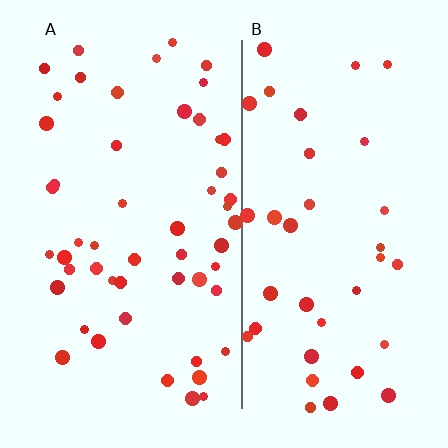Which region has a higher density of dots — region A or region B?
A (the left).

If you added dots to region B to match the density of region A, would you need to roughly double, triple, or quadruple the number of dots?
Approximately double.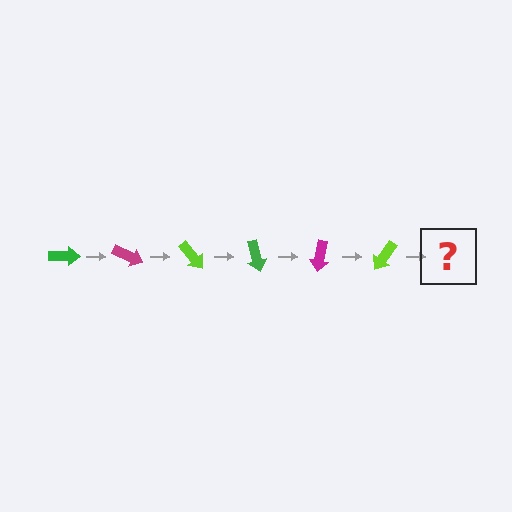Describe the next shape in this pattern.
It should be a green arrow, rotated 150 degrees from the start.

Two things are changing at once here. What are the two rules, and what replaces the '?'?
The two rules are that it rotates 25 degrees each step and the color cycles through green, magenta, and lime. The '?' should be a green arrow, rotated 150 degrees from the start.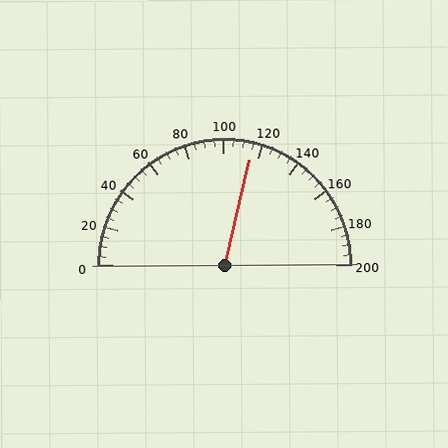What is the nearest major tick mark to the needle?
The nearest major tick mark is 120.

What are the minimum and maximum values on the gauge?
The gauge ranges from 0 to 200.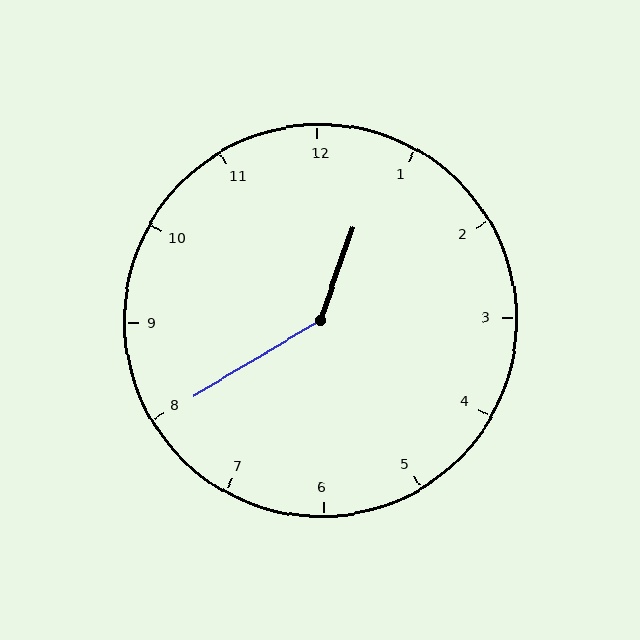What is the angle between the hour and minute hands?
Approximately 140 degrees.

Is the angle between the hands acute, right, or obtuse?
It is obtuse.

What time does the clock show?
12:40.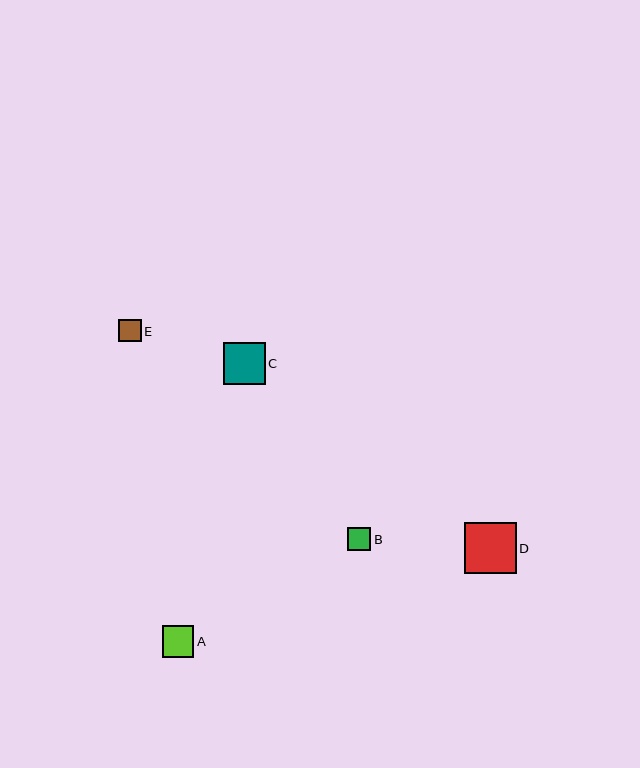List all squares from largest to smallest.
From largest to smallest: D, C, A, B, E.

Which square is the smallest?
Square E is the smallest with a size of approximately 23 pixels.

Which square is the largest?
Square D is the largest with a size of approximately 52 pixels.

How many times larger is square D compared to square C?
Square D is approximately 1.2 times the size of square C.